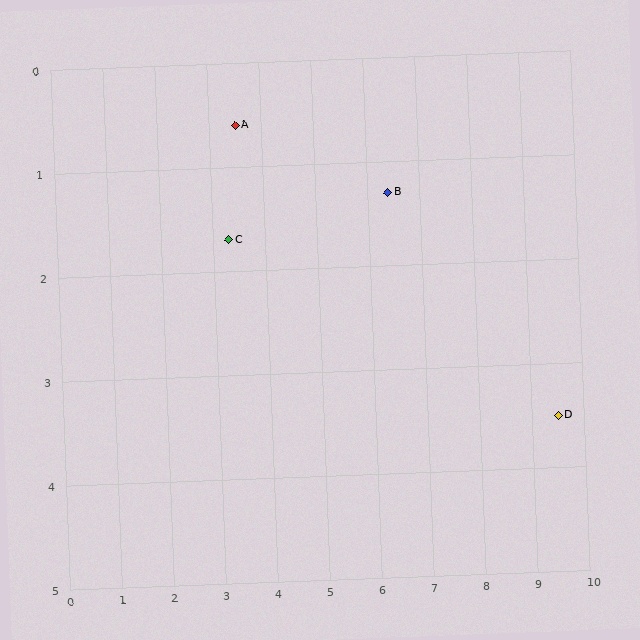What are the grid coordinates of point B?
Point B is at approximately (6.4, 1.3).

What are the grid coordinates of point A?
Point A is at approximately (3.5, 0.6).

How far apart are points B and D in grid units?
Points B and D are about 3.8 grid units apart.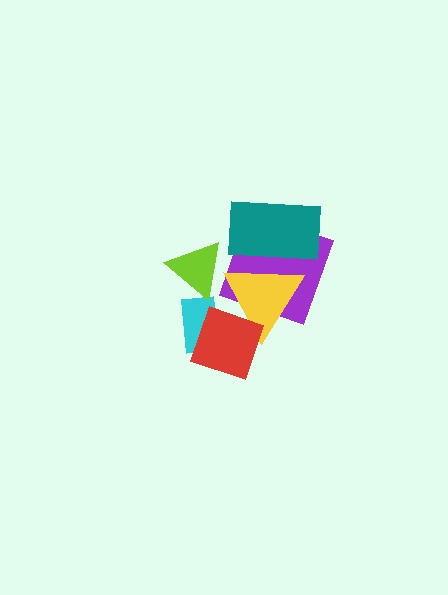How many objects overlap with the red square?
2 objects overlap with the red square.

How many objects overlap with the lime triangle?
1 object overlaps with the lime triangle.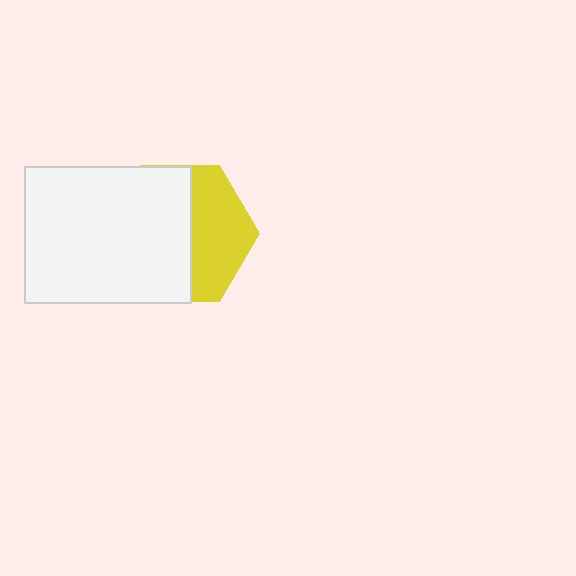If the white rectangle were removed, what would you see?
You would see the complete yellow hexagon.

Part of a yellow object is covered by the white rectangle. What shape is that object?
It is a hexagon.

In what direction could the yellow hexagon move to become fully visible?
The yellow hexagon could move right. That would shift it out from behind the white rectangle entirely.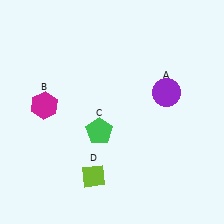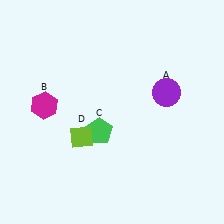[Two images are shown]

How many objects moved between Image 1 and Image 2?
1 object moved between the two images.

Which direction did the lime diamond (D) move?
The lime diamond (D) moved up.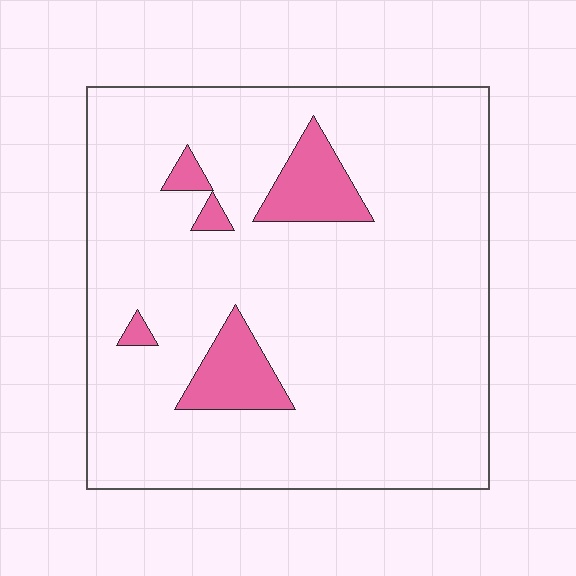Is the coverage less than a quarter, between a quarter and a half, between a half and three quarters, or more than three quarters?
Less than a quarter.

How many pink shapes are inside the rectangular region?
5.